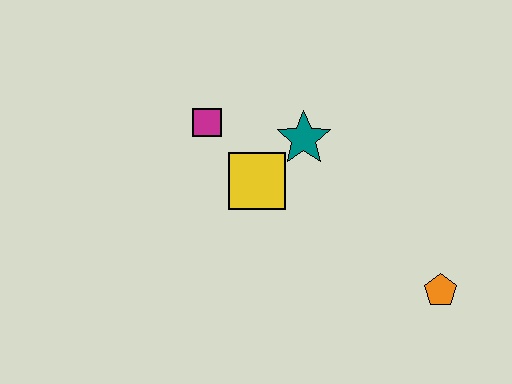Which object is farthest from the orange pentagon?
The magenta square is farthest from the orange pentagon.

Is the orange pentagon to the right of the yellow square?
Yes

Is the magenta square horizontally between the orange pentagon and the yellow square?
No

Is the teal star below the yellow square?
No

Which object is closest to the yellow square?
The teal star is closest to the yellow square.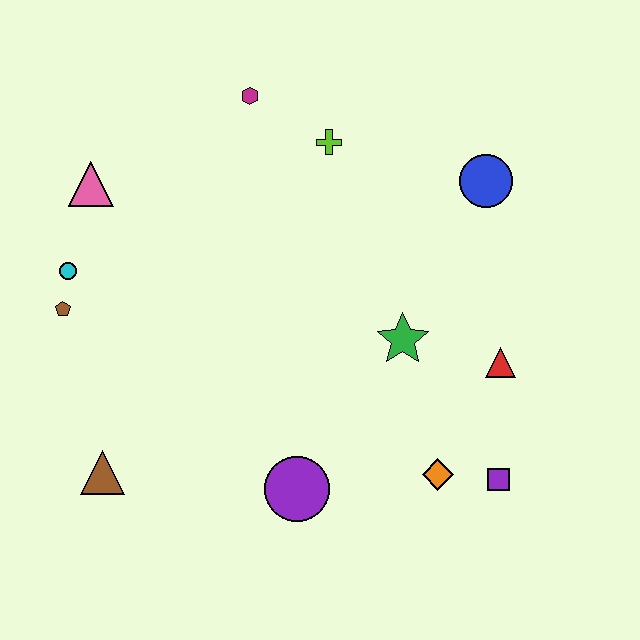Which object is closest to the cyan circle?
The brown pentagon is closest to the cyan circle.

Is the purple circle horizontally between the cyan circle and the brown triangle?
No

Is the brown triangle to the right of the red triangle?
No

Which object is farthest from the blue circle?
The brown triangle is farthest from the blue circle.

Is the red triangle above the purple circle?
Yes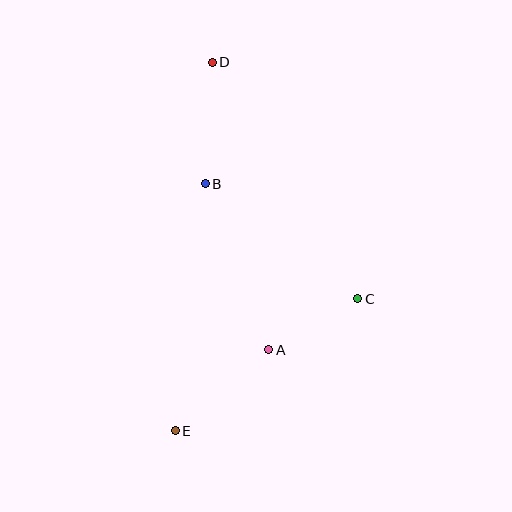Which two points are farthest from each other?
Points D and E are farthest from each other.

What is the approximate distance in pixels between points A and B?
The distance between A and B is approximately 177 pixels.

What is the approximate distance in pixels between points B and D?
The distance between B and D is approximately 122 pixels.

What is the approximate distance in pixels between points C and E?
The distance between C and E is approximately 225 pixels.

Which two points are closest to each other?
Points A and C are closest to each other.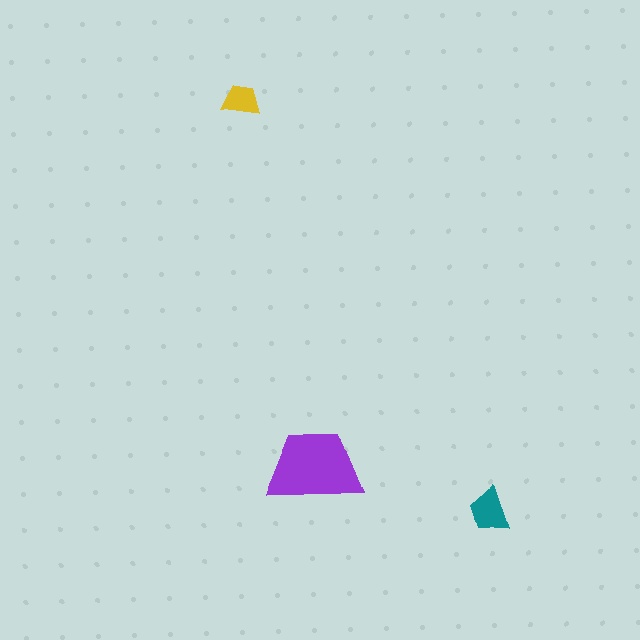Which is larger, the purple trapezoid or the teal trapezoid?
The purple one.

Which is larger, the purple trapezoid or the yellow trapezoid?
The purple one.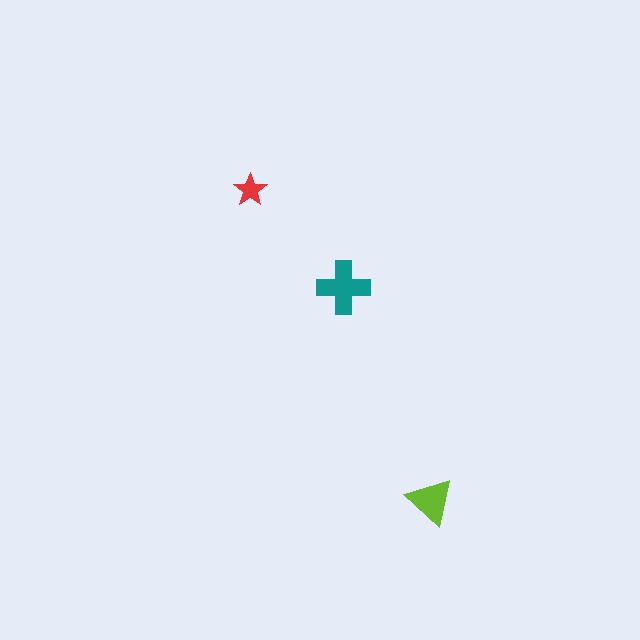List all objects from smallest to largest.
The red star, the lime triangle, the teal cross.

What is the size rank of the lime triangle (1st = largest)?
2nd.